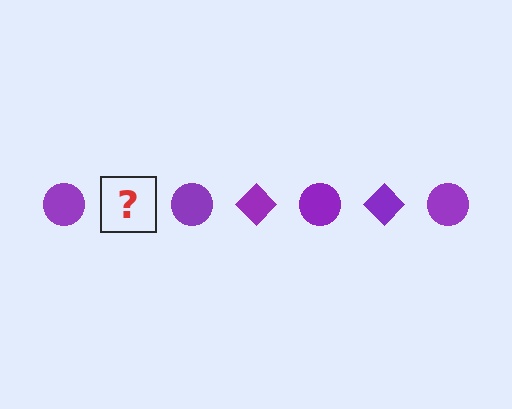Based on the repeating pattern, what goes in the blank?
The blank should be a purple diamond.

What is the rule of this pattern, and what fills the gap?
The rule is that the pattern cycles through circle, diamond shapes in purple. The gap should be filled with a purple diamond.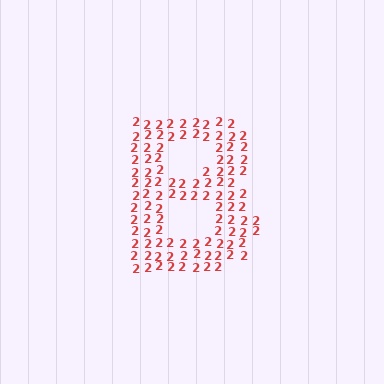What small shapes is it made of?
It is made of small digit 2's.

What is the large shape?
The large shape is the letter B.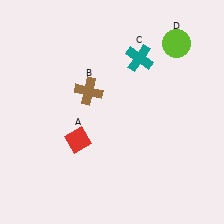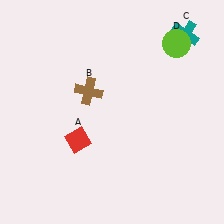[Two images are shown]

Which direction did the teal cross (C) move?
The teal cross (C) moved right.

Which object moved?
The teal cross (C) moved right.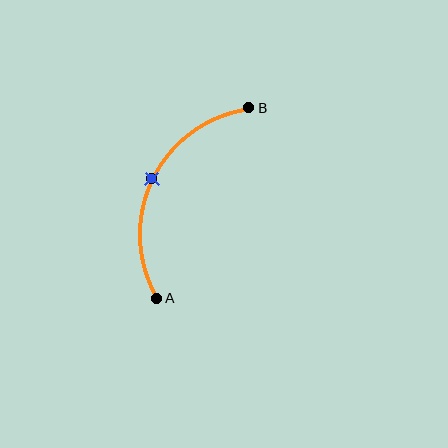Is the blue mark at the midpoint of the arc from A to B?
Yes. The blue mark lies on the arc at equal arc-length from both A and B — it is the arc midpoint.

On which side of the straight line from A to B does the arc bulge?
The arc bulges to the left of the straight line connecting A and B.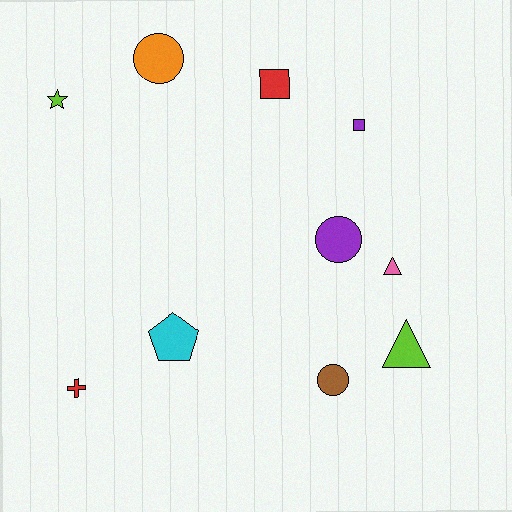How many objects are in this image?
There are 10 objects.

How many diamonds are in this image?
There are no diamonds.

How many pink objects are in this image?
There is 1 pink object.